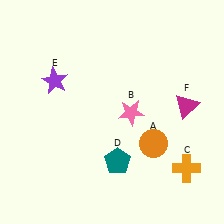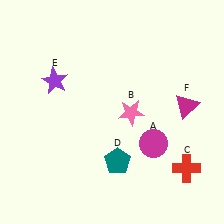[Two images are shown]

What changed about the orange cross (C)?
In Image 1, C is orange. In Image 2, it changed to red.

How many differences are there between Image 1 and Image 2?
There are 2 differences between the two images.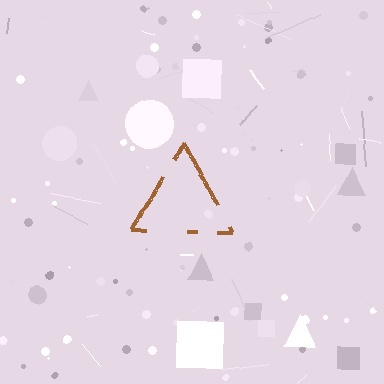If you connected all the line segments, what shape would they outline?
They would outline a triangle.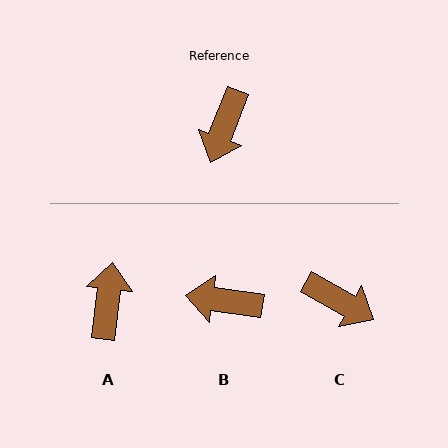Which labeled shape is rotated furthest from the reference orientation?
A, about 166 degrees away.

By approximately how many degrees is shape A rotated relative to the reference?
Approximately 166 degrees clockwise.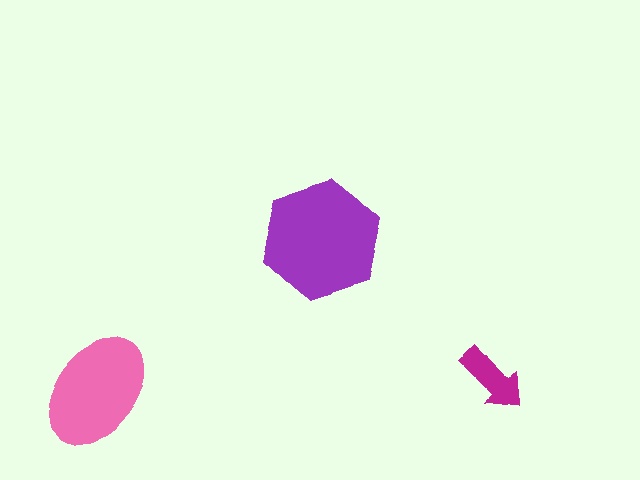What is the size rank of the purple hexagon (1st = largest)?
1st.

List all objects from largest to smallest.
The purple hexagon, the pink ellipse, the magenta arrow.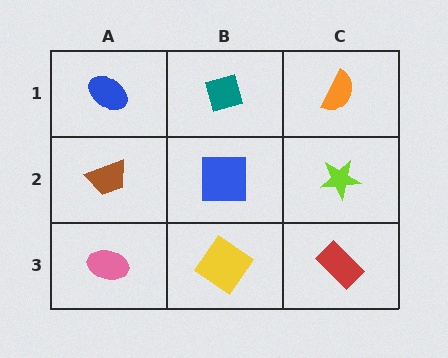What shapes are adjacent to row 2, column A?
A blue ellipse (row 1, column A), a pink ellipse (row 3, column A), a blue square (row 2, column B).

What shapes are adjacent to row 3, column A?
A brown trapezoid (row 2, column A), a yellow diamond (row 3, column B).